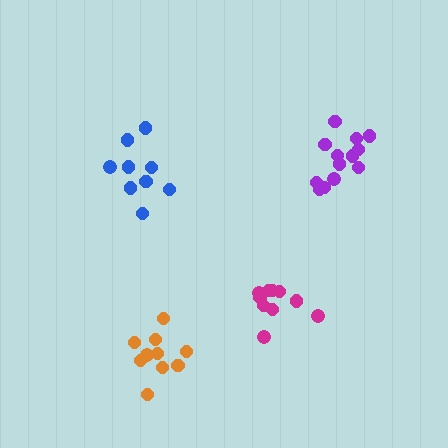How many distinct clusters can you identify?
There are 4 distinct clusters.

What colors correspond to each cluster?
The clusters are colored: blue, purple, magenta, orange.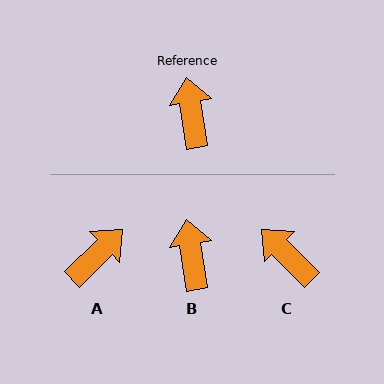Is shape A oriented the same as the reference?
No, it is off by about 54 degrees.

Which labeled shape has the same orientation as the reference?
B.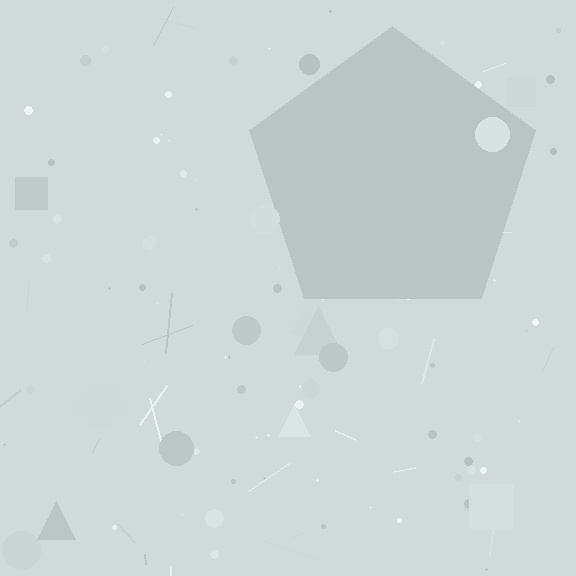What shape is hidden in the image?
A pentagon is hidden in the image.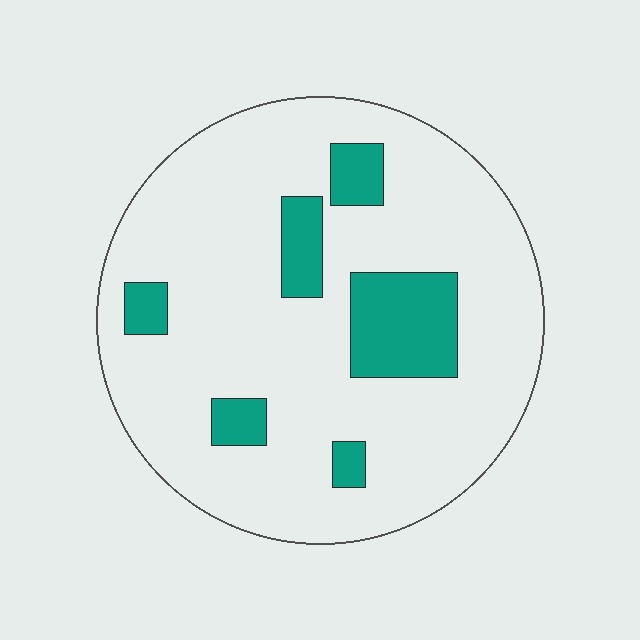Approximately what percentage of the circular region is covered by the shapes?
Approximately 15%.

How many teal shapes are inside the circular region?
6.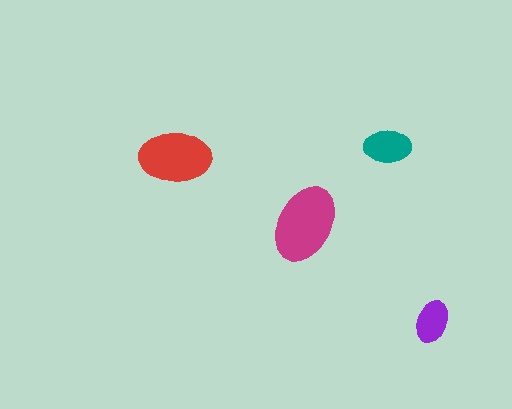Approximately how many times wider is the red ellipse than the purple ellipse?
About 1.5 times wider.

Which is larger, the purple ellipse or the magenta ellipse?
The magenta one.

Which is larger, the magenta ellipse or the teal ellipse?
The magenta one.